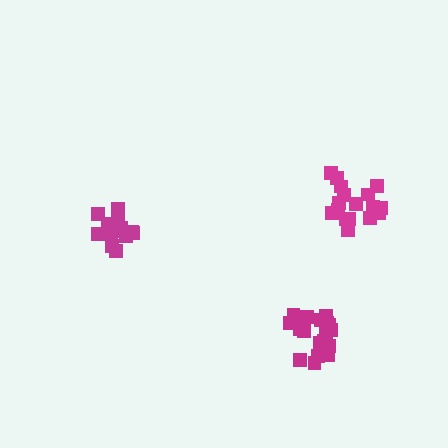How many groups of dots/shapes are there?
There are 3 groups.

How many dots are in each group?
Group 1: 15 dots, Group 2: 17 dots, Group 3: 19 dots (51 total).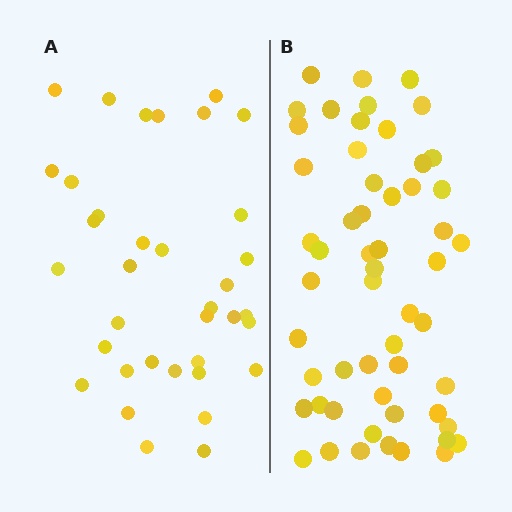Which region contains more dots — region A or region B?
Region B (the right region) has more dots.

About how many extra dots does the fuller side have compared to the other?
Region B has approximately 20 more dots than region A.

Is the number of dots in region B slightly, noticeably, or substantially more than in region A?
Region B has substantially more. The ratio is roughly 1.5 to 1.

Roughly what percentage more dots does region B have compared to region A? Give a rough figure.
About 55% more.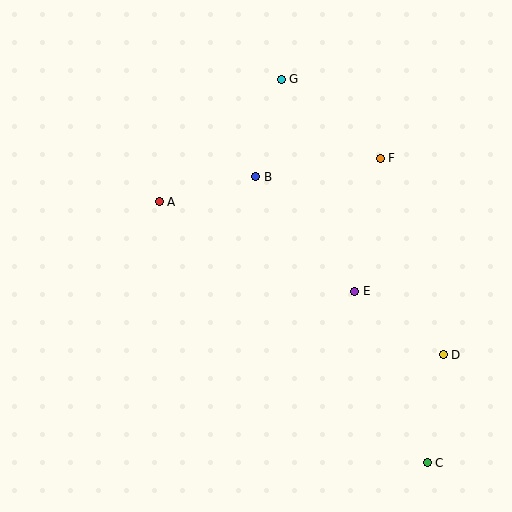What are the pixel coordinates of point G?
Point G is at (281, 79).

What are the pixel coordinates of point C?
Point C is at (427, 463).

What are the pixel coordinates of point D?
Point D is at (443, 355).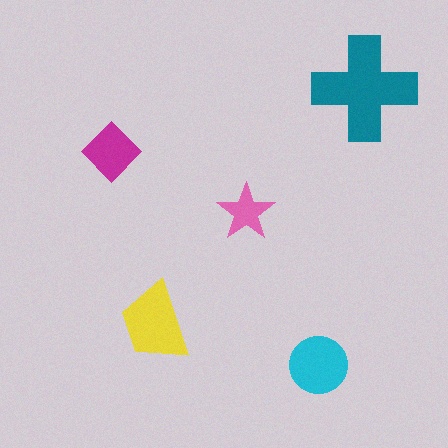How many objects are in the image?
There are 5 objects in the image.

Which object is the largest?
The teal cross.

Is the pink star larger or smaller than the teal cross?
Smaller.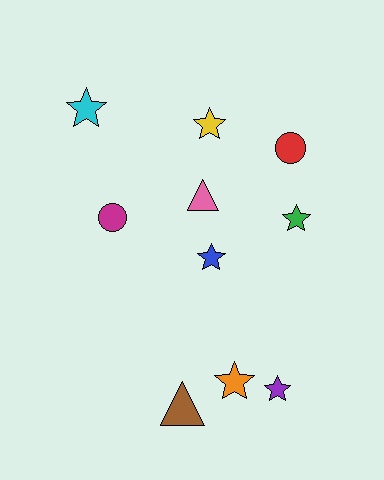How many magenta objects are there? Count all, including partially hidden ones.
There is 1 magenta object.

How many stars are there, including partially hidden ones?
There are 6 stars.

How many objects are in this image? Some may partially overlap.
There are 10 objects.